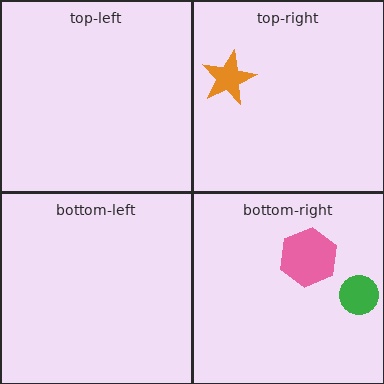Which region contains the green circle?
The bottom-right region.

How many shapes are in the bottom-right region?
2.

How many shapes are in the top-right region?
1.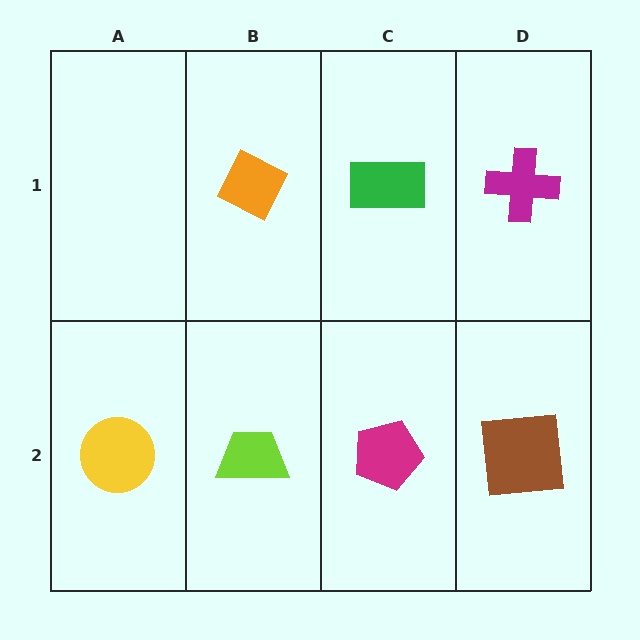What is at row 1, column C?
A green rectangle.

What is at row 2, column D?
A brown square.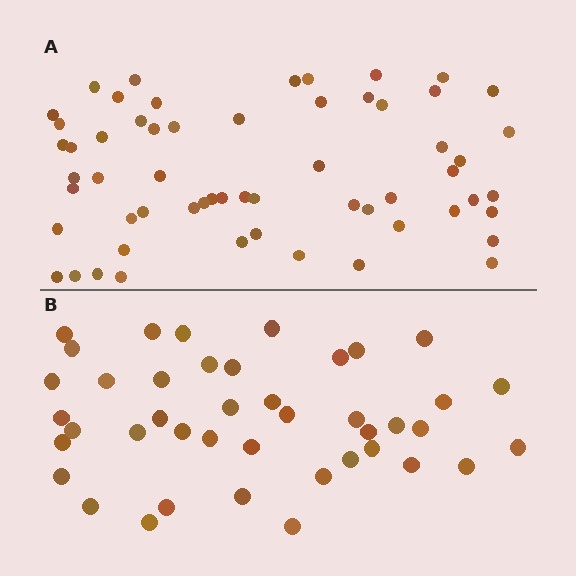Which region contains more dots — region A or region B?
Region A (the top region) has more dots.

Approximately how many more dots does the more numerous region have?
Region A has approximately 15 more dots than region B.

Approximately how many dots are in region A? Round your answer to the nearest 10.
About 60 dots. (The exact count is 59, which rounds to 60.)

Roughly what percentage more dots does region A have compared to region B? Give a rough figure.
About 40% more.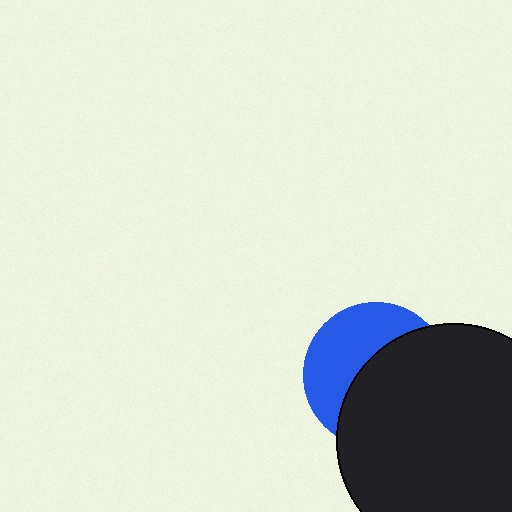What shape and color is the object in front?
The object in front is a black circle.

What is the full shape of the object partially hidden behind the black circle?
The partially hidden object is a blue circle.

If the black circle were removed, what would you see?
You would see the complete blue circle.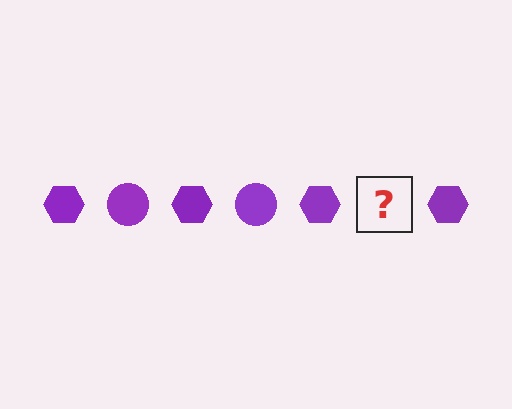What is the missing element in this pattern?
The missing element is a purple circle.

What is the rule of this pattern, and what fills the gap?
The rule is that the pattern cycles through hexagon, circle shapes in purple. The gap should be filled with a purple circle.